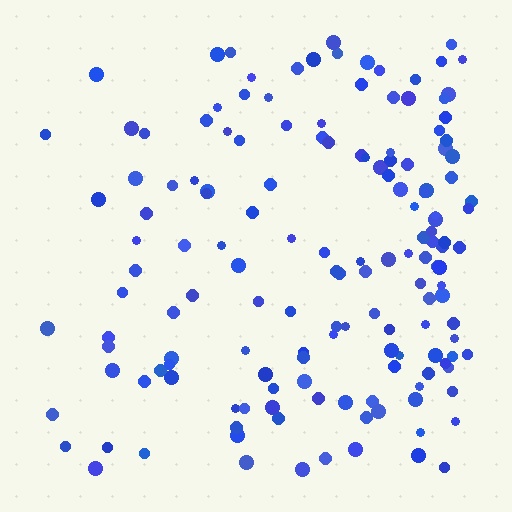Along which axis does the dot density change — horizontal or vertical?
Horizontal.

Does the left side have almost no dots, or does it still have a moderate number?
Still a moderate number, just noticeably fewer than the right.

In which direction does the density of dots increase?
From left to right, with the right side densest.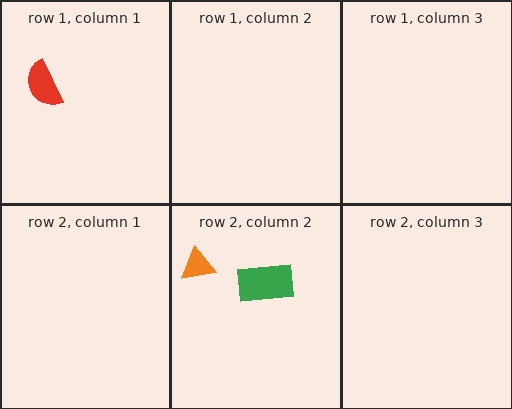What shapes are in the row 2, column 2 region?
The green rectangle, the orange triangle.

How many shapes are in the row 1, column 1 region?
1.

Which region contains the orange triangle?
The row 2, column 2 region.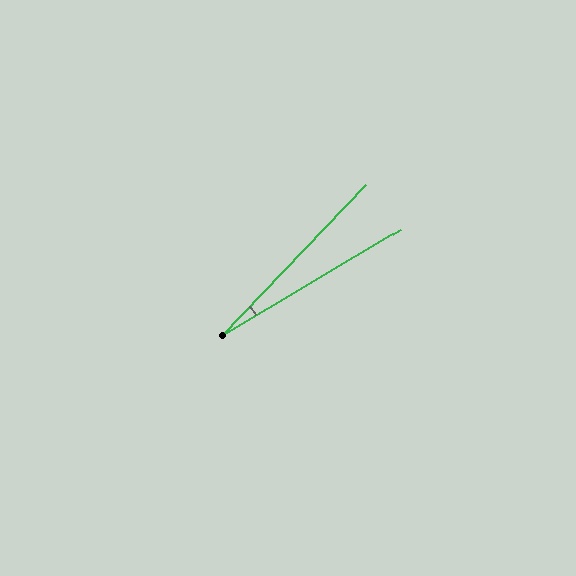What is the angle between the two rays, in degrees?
Approximately 15 degrees.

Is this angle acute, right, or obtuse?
It is acute.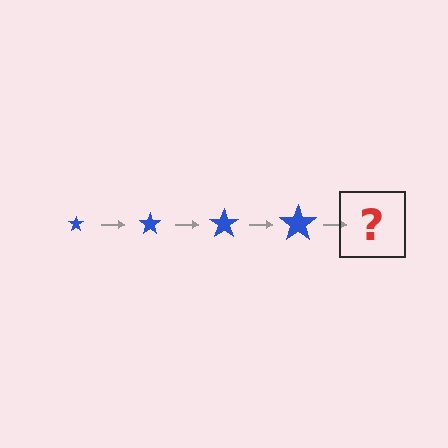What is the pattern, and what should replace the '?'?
The pattern is that the star gets progressively larger each step. The '?' should be a blue star, larger than the previous one.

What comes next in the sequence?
The next element should be a blue star, larger than the previous one.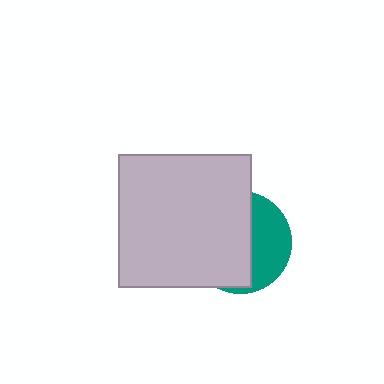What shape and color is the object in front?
The object in front is a light gray square.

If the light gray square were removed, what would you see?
You would see the complete teal circle.